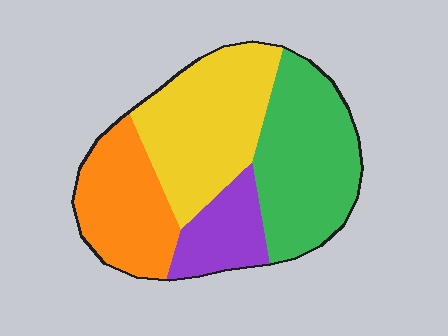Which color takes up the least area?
Purple, at roughly 15%.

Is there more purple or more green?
Green.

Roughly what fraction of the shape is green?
Green takes up about one third (1/3) of the shape.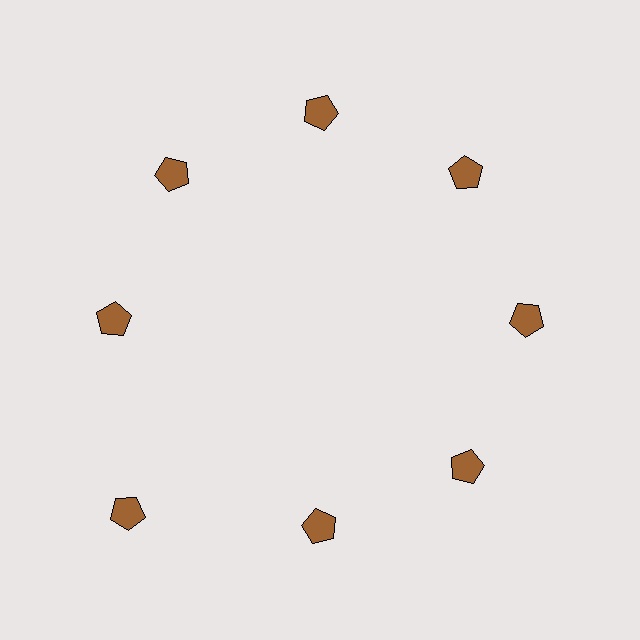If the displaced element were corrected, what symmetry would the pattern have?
It would have 8-fold rotational symmetry — the pattern would map onto itself every 45 degrees.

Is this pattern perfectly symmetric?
No. The 8 brown pentagons are arranged in a ring, but one element near the 8 o'clock position is pushed outward from the center, breaking the 8-fold rotational symmetry.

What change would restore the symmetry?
The symmetry would be restored by moving it inward, back onto the ring so that all 8 pentagons sit at equal angles and equal distance from the center.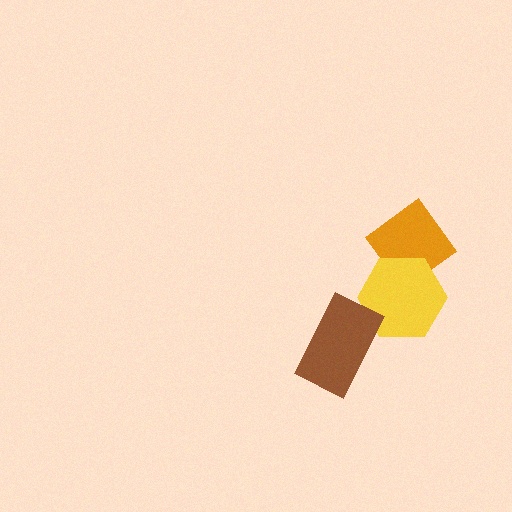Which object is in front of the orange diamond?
The yellow hexagon is in front of the orange diamond.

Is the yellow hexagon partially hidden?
Yes, it is partially covered by another shape.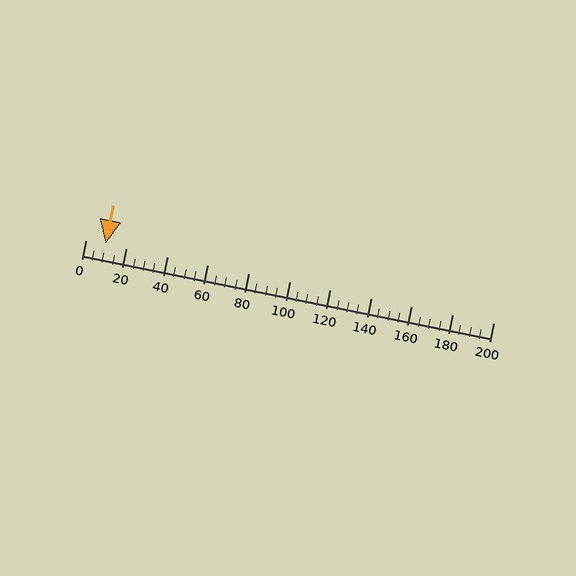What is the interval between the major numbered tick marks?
The major tick marks are spaced 20 units apart.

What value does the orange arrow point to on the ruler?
The orange arrow points to approximately 10.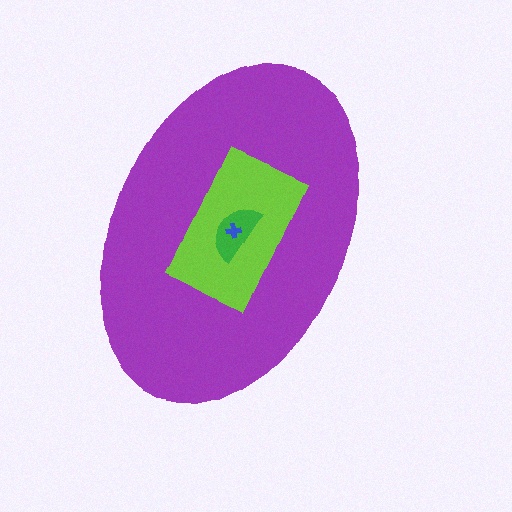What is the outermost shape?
The purple ellipse.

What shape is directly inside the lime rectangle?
The green semicircle.